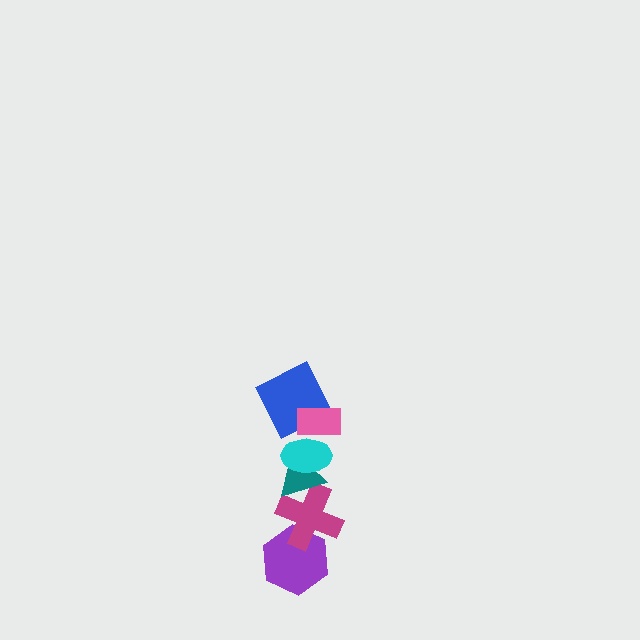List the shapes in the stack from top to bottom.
From top to bottom: the pink rectangle, the blue square, the cyan ellipse, the teal triangle, the magenta cross, the purple hexagon.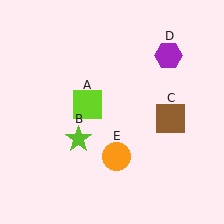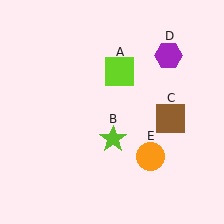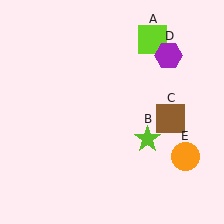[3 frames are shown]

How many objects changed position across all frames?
3 objects changed position: lime square (object A), lime star (object B), orange circle (object E).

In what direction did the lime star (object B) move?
The lime star (object B) moved right.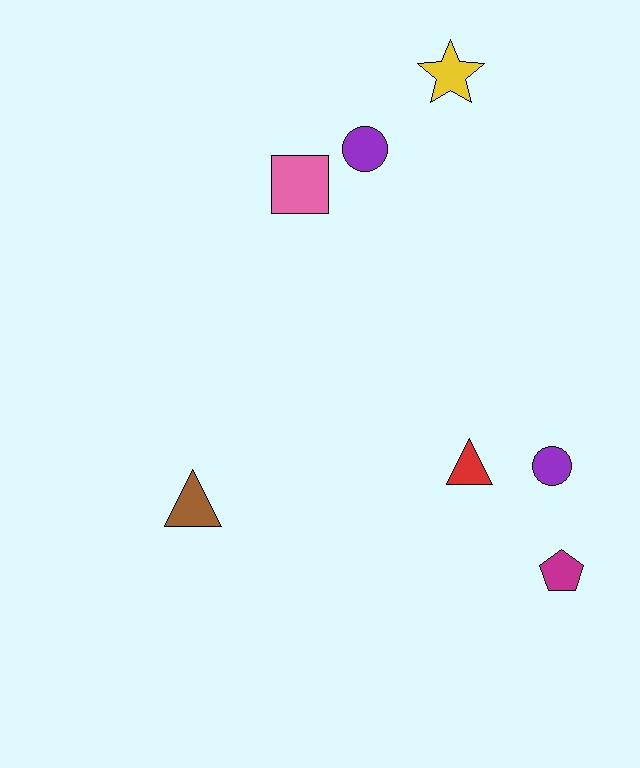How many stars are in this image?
There is 1 star.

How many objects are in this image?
There are 7 objects.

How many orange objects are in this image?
There are no orange objects.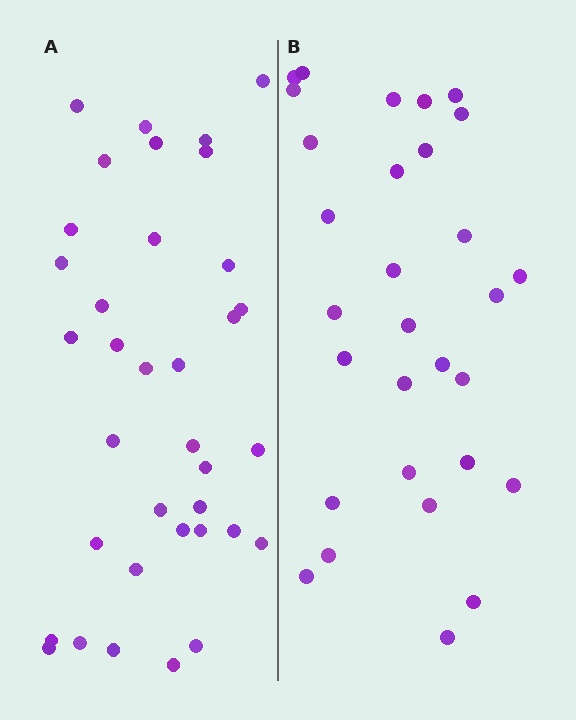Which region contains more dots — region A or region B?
Region A (the left region) has more dots.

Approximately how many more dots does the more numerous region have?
Region A has about 6 more dots than region B.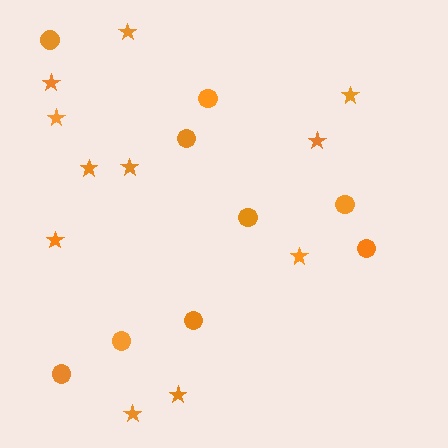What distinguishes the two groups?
There are 2 groups: one group of stars (11) and one group of circles (9).